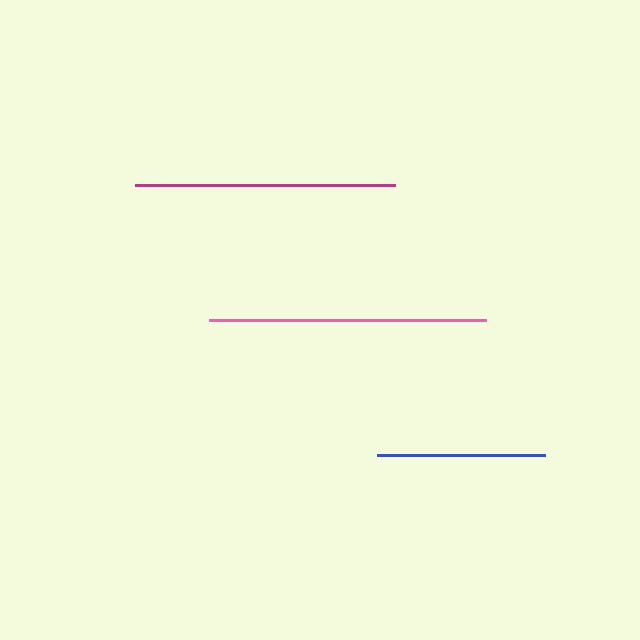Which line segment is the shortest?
The blue line is the shortest at approximately 168 pixels.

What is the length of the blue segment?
The blue segment is approximately 168 pixels long.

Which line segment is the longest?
The pink line is the longest at approximately 277 pixels.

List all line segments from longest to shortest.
From longest to shortest: pink, magenta, blue.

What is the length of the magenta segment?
The magenta segment is approximately 260 pixels long.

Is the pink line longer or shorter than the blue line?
The pink line is longer than the blue line.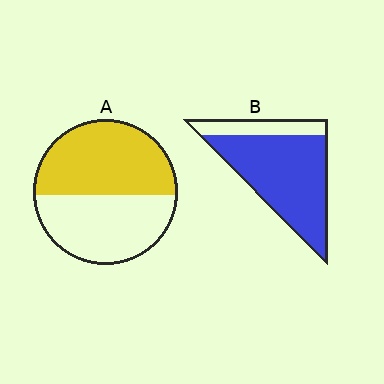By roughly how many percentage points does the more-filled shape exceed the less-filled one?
By roughly 25 percentage points (B over A).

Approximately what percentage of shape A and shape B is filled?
A is approximately 55% and B is approximately 80%.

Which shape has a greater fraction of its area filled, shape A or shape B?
Shape B.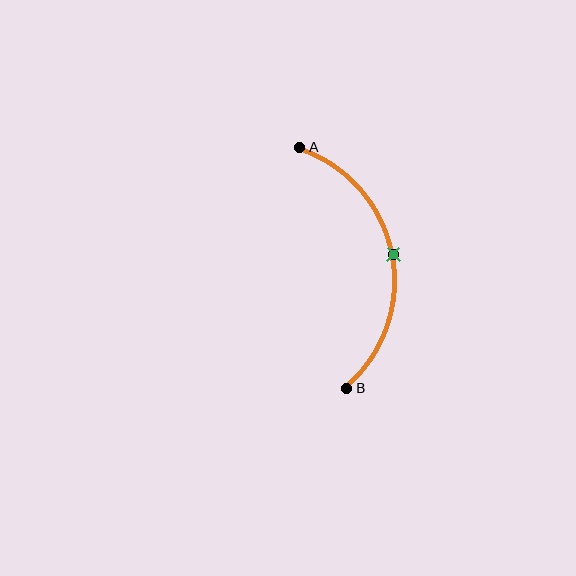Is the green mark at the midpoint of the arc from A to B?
Yes. The green mark lies on the arc at equal arc-length from both A and B — it is the arc midpoint.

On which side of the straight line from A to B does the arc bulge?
The arc bulges to the right of the straight line connecting A and B.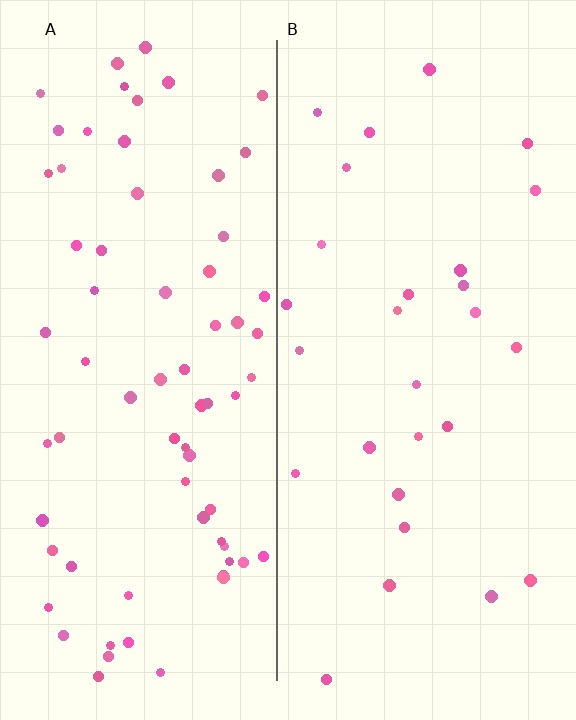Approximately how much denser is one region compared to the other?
Approximately 2.5× — region A over region B.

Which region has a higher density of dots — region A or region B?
A (the left).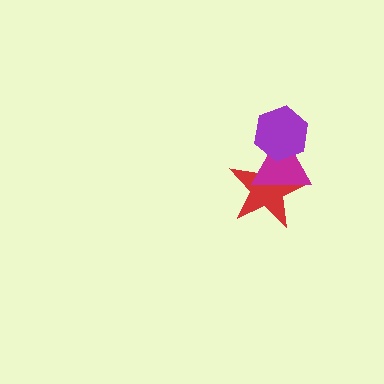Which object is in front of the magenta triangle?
The purple hexagon is in front of the magenta triangle.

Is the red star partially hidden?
Yes, it is partially covered by another shape.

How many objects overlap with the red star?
2 objects overlap with the red star.